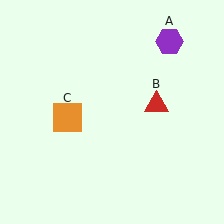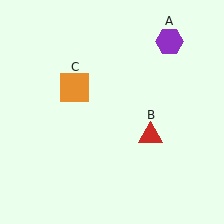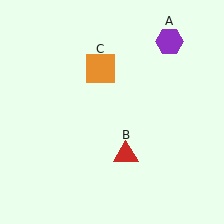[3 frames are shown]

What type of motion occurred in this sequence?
The red triangle (object B), orange square (object C) rotated clockwise around the center of the scene.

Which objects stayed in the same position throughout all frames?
Purple hexagon (object A) remained stationary.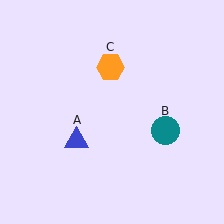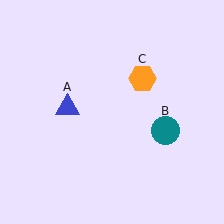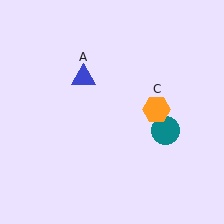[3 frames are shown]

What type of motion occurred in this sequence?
The blue triangle (object A), orange hexagon (object C) rotated clockwise around the center of the scene.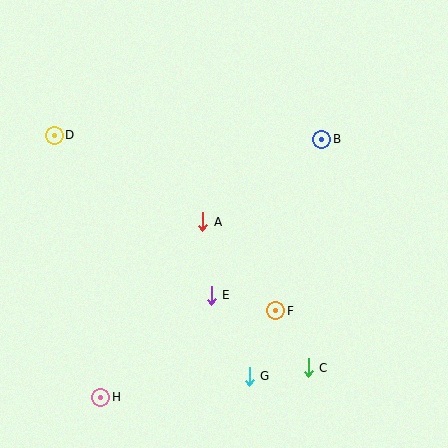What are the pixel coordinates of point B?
Point B is at (322, 139).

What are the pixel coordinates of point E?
Point E is at (211, 295).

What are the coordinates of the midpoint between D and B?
The midpoint between D and B is at (188, 137).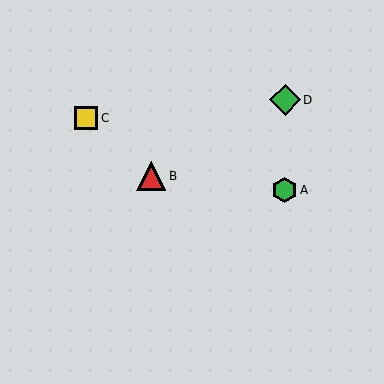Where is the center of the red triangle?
The center of the red triangle is at (151, 176).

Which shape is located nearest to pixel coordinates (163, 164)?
The red triangle (labeled B) at (151, 176) is nearest to that location.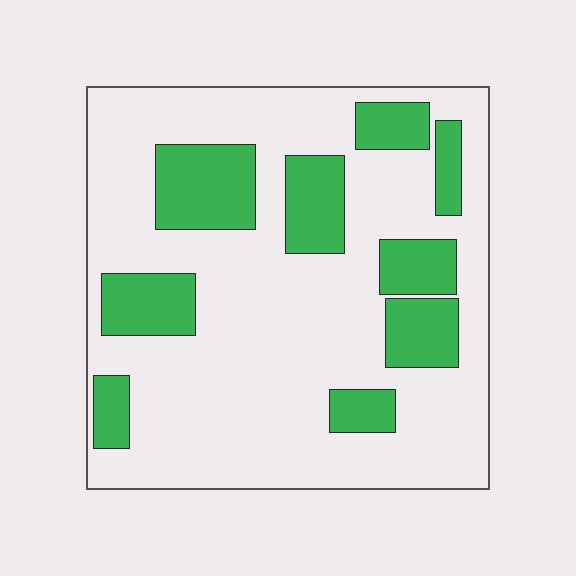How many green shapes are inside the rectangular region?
9.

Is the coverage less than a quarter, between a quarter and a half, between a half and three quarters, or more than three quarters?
Between a quarter and a half.